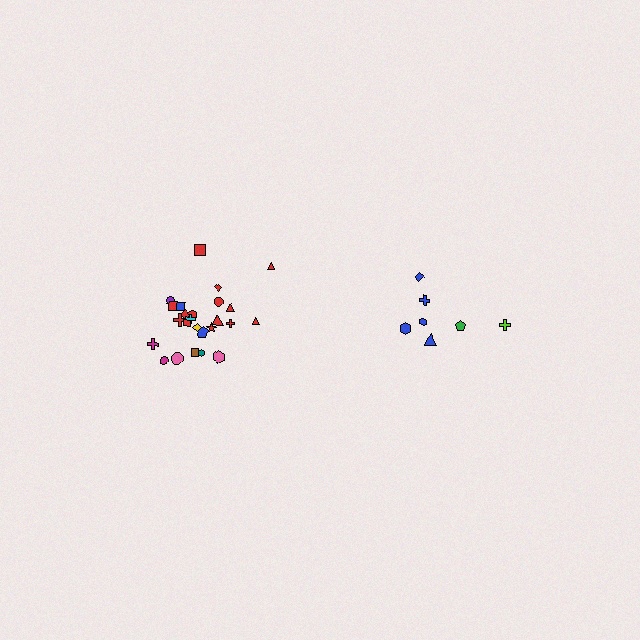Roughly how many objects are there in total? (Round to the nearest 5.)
Roughly 30 objects in total.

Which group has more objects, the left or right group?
The left group.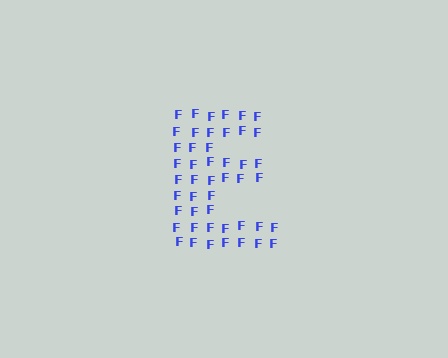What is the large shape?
The large shape is the letter E.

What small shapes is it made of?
It is made of small letter F's.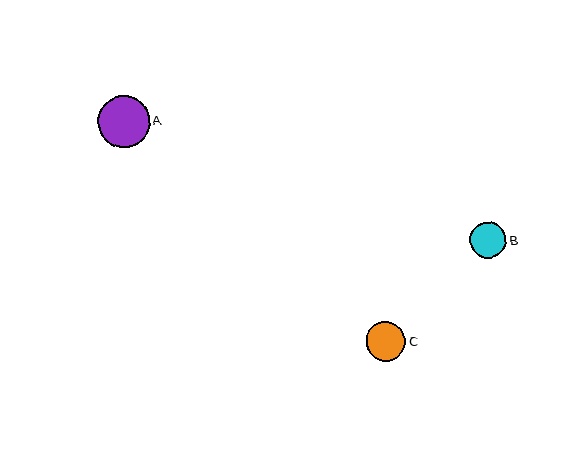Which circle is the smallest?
Circle B is the smallest with a size of approximately 36 pixels.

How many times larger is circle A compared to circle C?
Circle A is approximately 1.3 times the size of circle C.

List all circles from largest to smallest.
From largest to smallest: A, C, B.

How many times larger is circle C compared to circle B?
Circle C is approximately 1.1 times the size of circle B.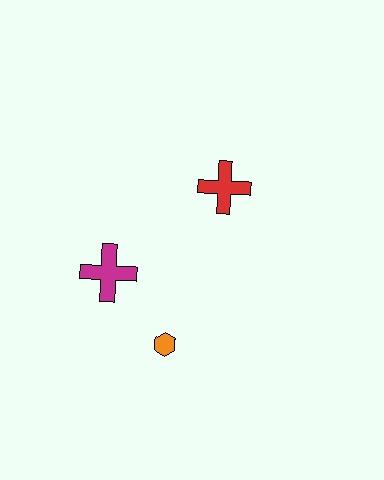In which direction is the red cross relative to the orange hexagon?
The red cross is above the orange hexagon.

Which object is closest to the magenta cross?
The orange hexagon is closest to the magenta cross.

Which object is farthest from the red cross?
The orange hexagon is farthest from the red cross.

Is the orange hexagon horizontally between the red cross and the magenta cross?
Yes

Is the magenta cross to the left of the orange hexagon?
Yes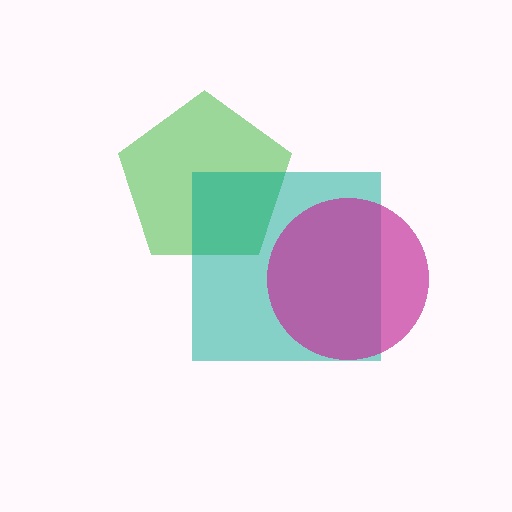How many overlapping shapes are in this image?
There are 3 overlapping shapes in the image.